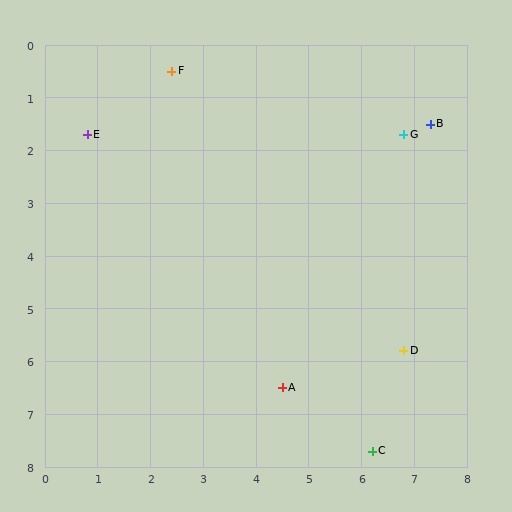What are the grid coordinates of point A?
Point A is at approximately (4.5, 6.5).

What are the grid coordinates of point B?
Point B is at approximately (7.3, 1.5).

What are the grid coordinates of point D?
Point D is at approximately (6.8, 5.8).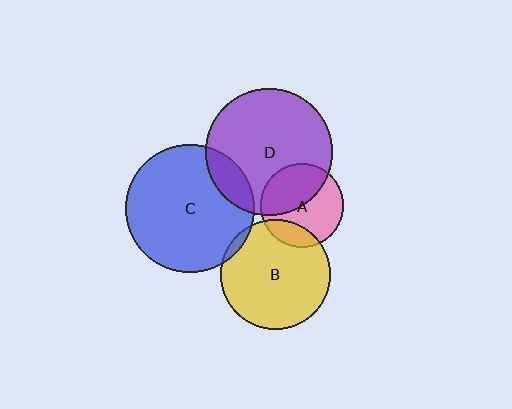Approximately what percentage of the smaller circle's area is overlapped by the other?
Approximately 15%.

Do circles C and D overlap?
Yes.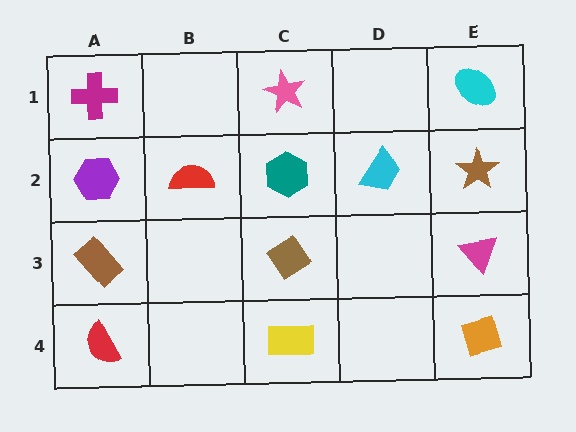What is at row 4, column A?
A red semicircle.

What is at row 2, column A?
A purple hexagon.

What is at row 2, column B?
A red semicircle.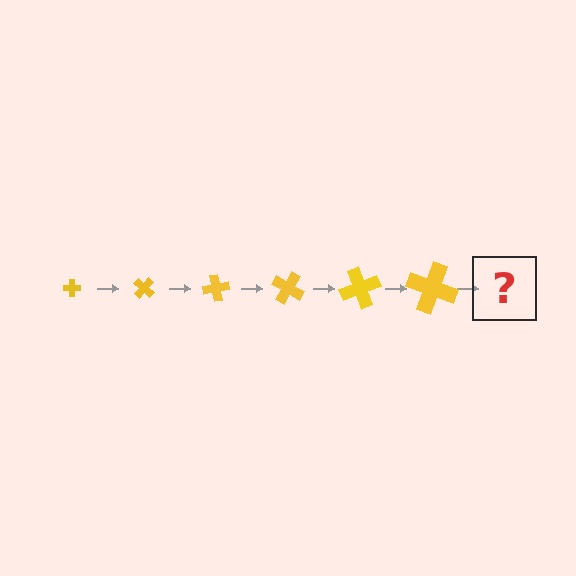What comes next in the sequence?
The next element should be a cross, larger than the previous one and rotated 240 degrees from the start.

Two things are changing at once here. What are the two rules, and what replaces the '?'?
The two rules are that the cross grows larger each step and it rotates 40 degrees each step. The '?' should be a cross, larger than the previous one and rotated 240 degrees from the start.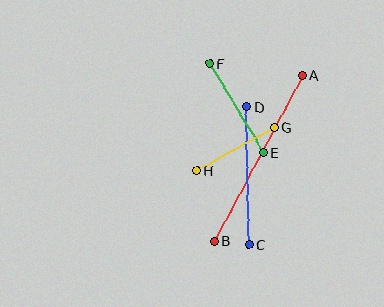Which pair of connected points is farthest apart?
Points A and B are farthest apart.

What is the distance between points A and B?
The distance is approximately 187 pixels.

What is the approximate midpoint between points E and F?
The midpoint is at approximately (236, 108) pixels.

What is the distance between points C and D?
The distance is approximately 138 pixels.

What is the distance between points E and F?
The distance is approximately 104 pixels.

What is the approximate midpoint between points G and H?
The midpoint is at approximately (235, 149) pixels.